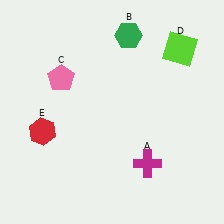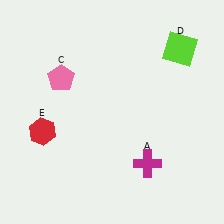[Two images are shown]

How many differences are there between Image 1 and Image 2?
There is 1 difference between the two images.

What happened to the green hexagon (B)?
The green hexagon (B) was removed in Image 2. It was in the top-right area of Image 1.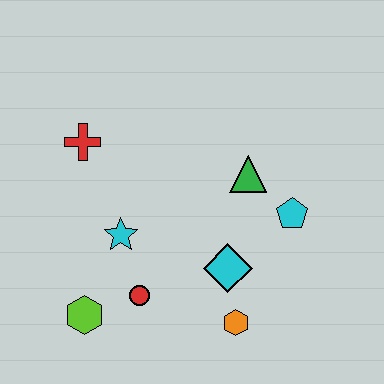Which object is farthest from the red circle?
The cyan pentagon is farthest from the red circle.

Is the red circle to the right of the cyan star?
Yes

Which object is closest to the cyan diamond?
The orange hexagon is closest to the cyan diamond.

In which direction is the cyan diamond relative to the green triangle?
The cyan diamond is below the green triangle.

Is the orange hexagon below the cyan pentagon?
Yes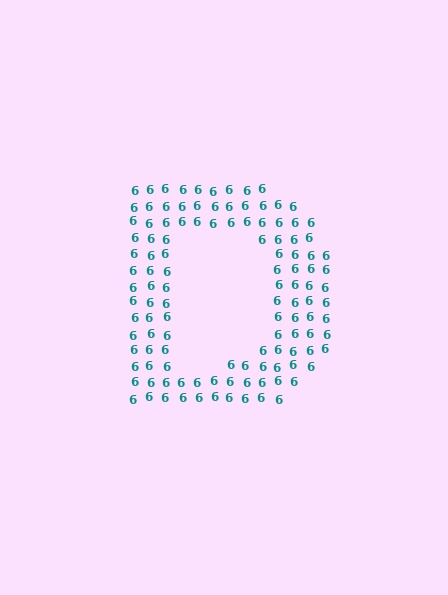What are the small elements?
The small elements are digit 6's.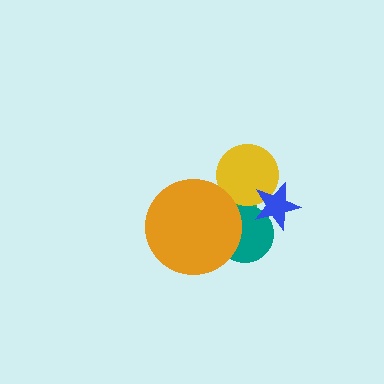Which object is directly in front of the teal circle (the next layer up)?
The blue star is directly in front of the teal circle.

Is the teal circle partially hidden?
Yes, it is partially covered by another shape.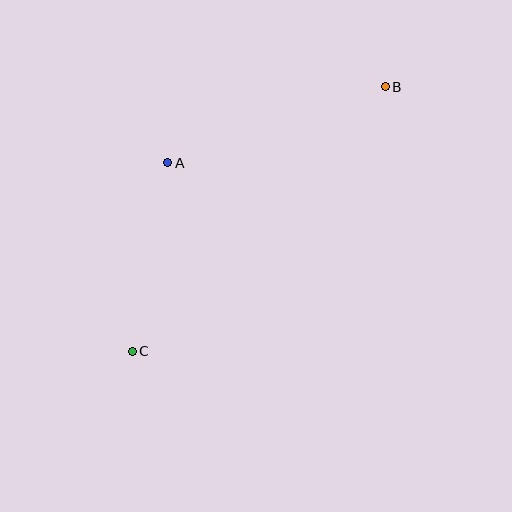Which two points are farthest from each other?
Points B and C are farthest from each other.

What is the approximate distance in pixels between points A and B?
The distance between A and B is approximately 230 pixels.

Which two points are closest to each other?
Points A and C are closest to each other.